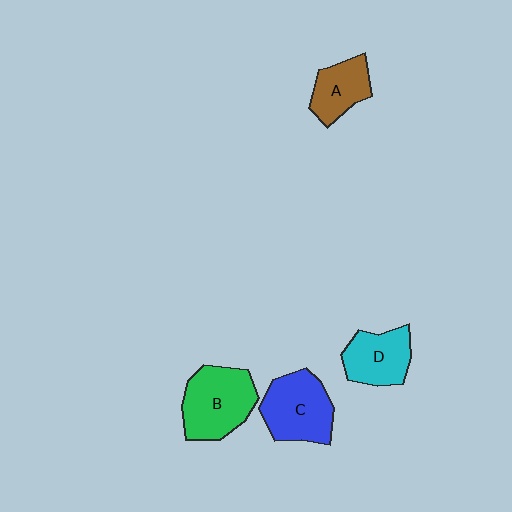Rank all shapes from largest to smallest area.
From largest to smallest: B (green), C (blue), D (cyan), A (brown).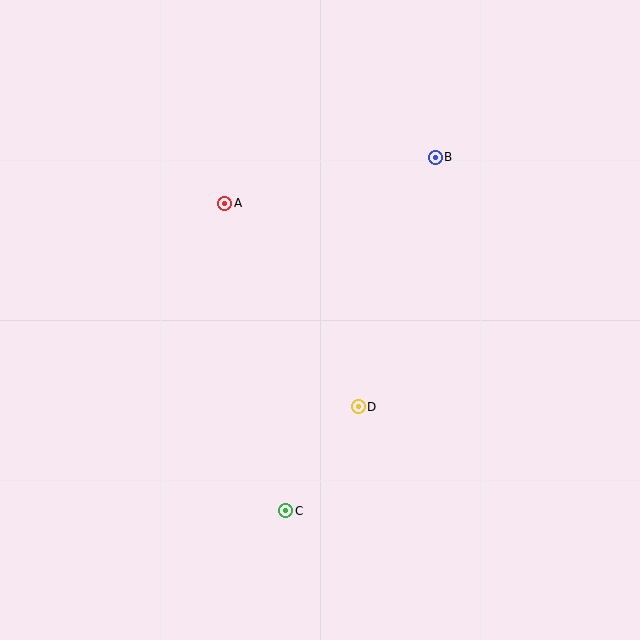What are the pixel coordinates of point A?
Point A is at (225, 203).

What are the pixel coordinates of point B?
Point B is at (435, 157).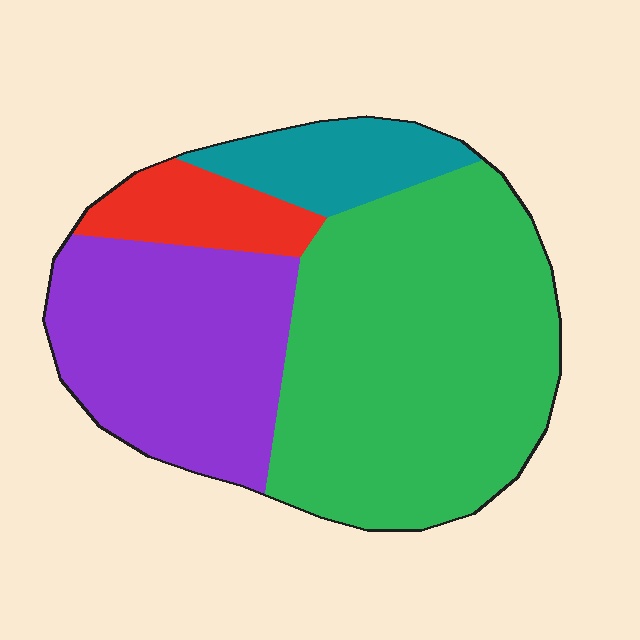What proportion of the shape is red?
Red takes up about one tenth (1/10) of the shape.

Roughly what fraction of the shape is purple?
Purple takes up about one third (1/3) of the shape.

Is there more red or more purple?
Purple.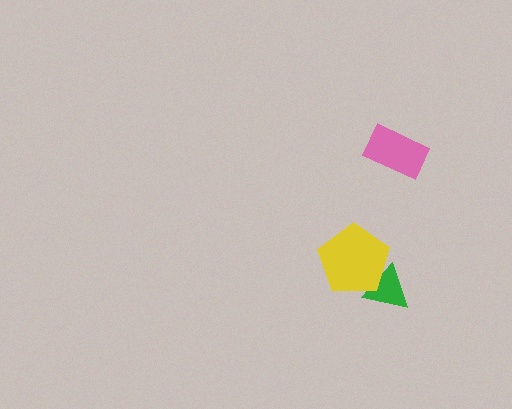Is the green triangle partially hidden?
Yes, it is partially covered by another shape.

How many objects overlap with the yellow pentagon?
1 object overlaps with the yellow pentagon.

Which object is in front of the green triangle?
The yellow pentagon is in front of the green triangle.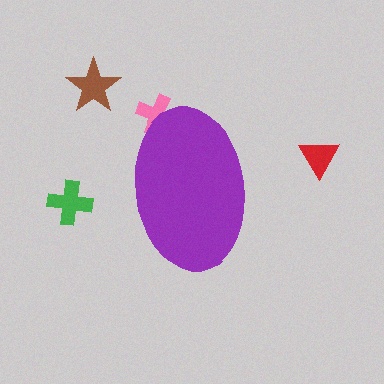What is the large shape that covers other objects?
A purple ellipse.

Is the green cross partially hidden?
No, the green cross is fully visible.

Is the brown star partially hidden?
No, the brown star is fully visible.